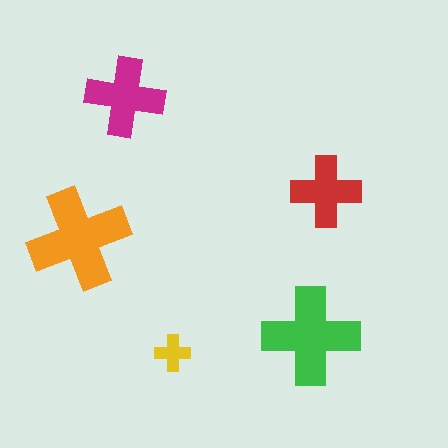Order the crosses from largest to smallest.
the orange one, the green one, the magenta one, the red one, the yellow one.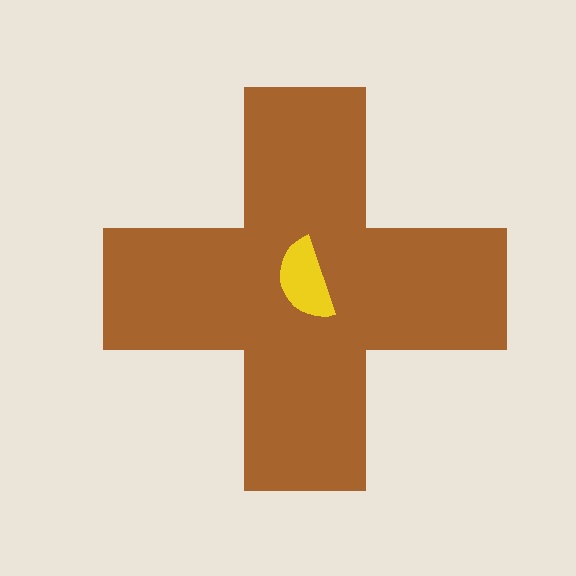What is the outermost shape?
The brown cross.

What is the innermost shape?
The yellow semicircle.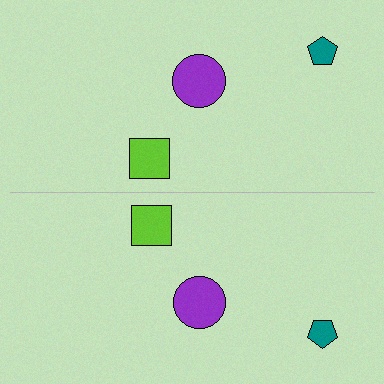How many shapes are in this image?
There are 6 shapes in this image.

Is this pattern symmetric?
Yes, this pattern has bilateral (reflection) symmetry.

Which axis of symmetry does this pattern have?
The pattern has a horizontal axis of symmetry running through the center of the image.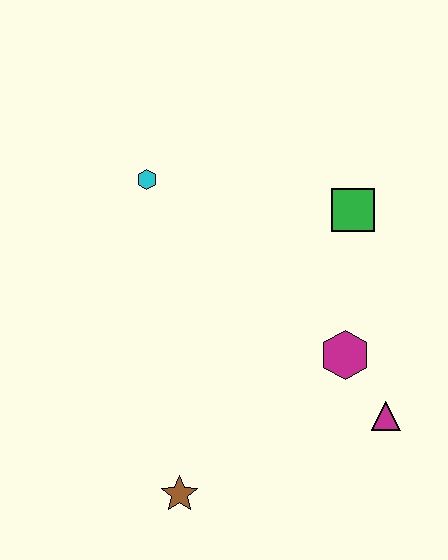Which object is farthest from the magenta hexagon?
The cyan hexagon is farthest from the magenta hexagon.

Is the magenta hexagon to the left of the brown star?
No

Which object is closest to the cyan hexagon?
The green square is closest to the cyan hexagon.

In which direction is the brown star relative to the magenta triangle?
The brown star is to the left of the magenta triangle.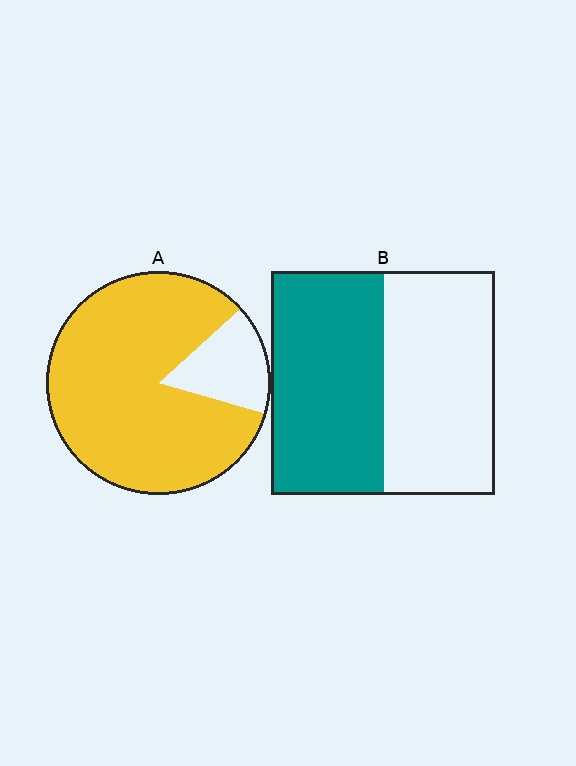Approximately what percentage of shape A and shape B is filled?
A is approximately 85% and B is approximately 50%.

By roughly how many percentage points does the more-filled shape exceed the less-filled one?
By roughly 35 percentage points (A over B).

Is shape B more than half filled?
Roughly half.